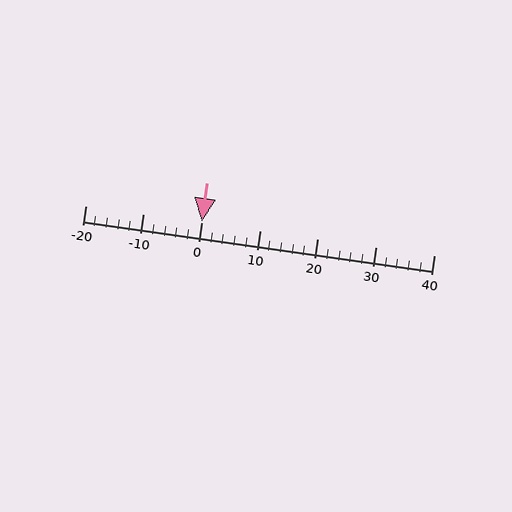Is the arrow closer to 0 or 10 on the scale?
The arrow is closer to 0.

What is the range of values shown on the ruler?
The ruler shows values from -20 to 40.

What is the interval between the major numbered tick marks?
The major tick marks are spaced 10 units apart.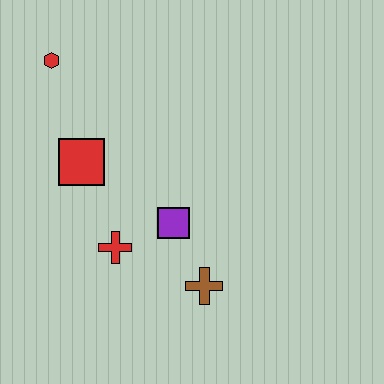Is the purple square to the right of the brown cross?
No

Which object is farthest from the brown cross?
The red hexagon is farthest from the brown cross.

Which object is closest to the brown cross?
The purple square is closest to the brown cross.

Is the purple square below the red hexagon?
Yes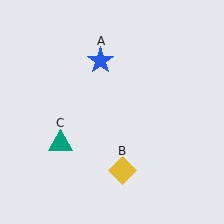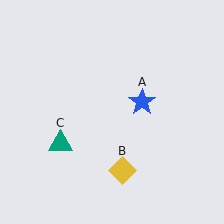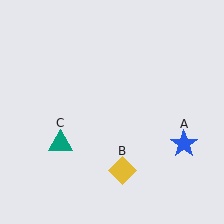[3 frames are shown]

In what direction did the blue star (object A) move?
The blue star (object A) moved down and to the right.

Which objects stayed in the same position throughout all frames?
Yellow diamond (object B) and teal triangle (object C) remained stationary.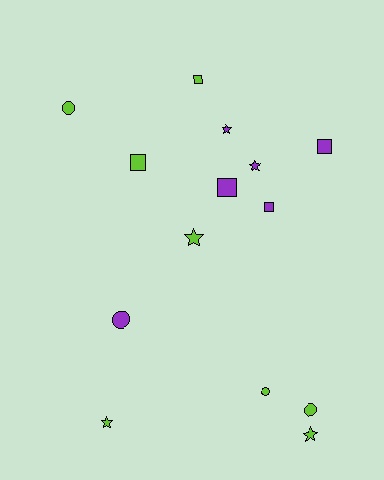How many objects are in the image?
There are 14 objects.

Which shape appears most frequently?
Star, with 5 objects.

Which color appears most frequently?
Lime, with 8 objects.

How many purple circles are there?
There is 1 purple circle.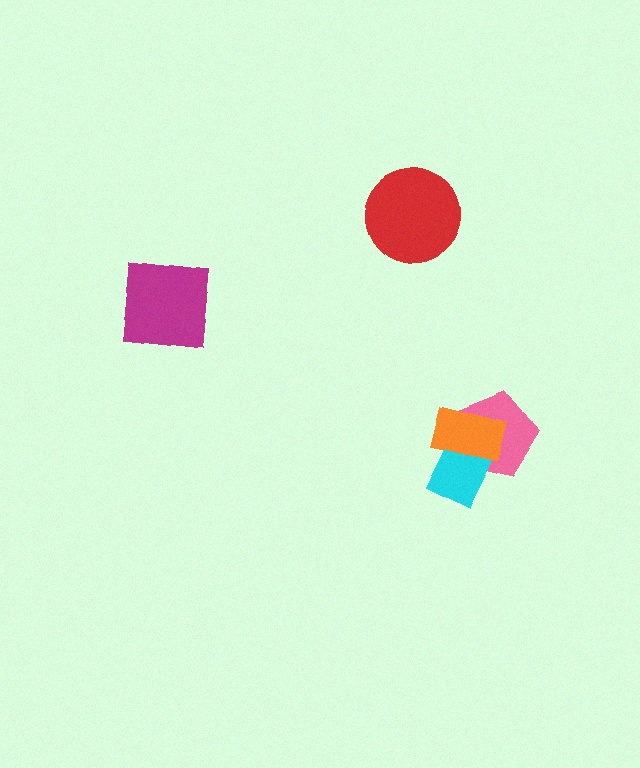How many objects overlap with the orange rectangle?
2 objects overlap with the orange rectangle.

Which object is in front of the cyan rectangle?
The orange rectangle is in front of the cyan rectangle.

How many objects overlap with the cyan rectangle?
2 objects overlap with the cyan rectangle.